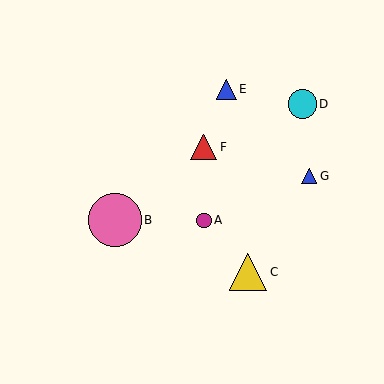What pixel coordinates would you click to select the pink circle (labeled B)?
Click at (115, 220) to select the pink circle B.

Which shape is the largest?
The pink circle (labeled B) is the largest.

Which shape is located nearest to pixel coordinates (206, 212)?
The magenta circle (labeled A) at (204, 220) is nearest to that location.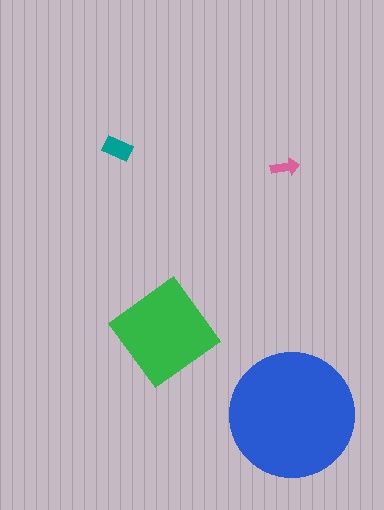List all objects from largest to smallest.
The blue circle, the green diamond, the teal rectangle, the pink arrow.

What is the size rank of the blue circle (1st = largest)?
1st.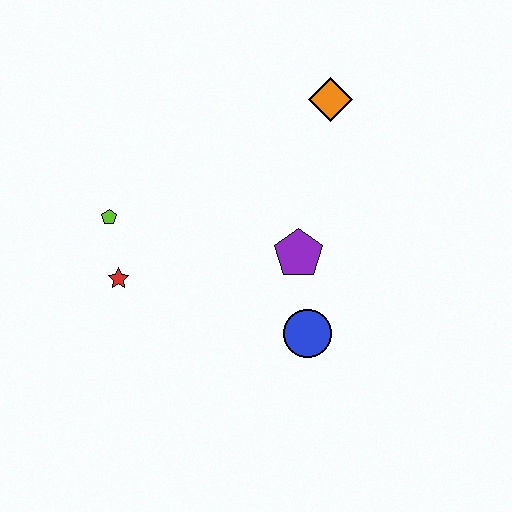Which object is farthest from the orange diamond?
The red star is farthest from the orange diamond.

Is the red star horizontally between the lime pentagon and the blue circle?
Yes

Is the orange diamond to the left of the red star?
No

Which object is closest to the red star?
The lime pentagon is closest to the red star.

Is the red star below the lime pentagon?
Yes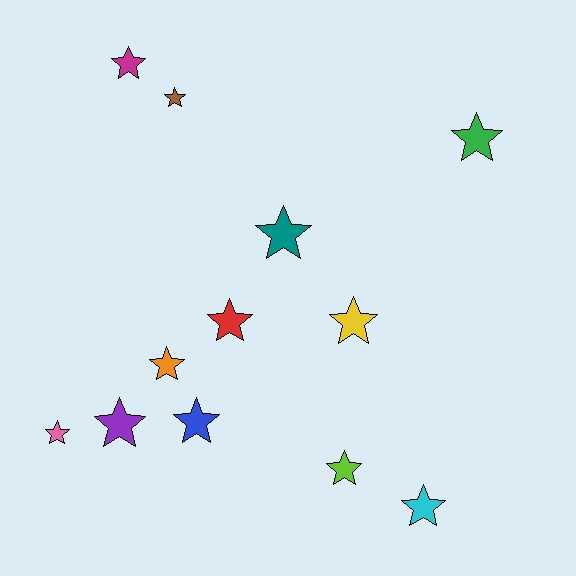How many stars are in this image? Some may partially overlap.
There are 12 stars.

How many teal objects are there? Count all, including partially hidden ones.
There is 1 teal object.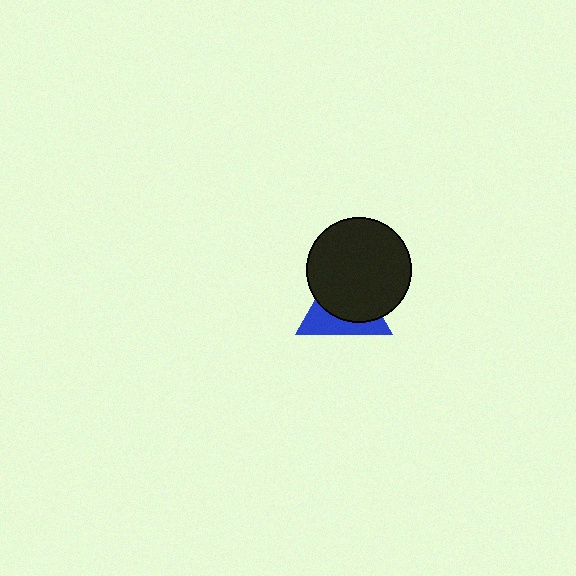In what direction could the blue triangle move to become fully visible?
The blue triangle could move toward the lower-left. That would shift it out from behind the black circle entirely.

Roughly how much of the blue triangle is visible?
A small part of it is visible (roughly 39%).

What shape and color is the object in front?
The object in front is a black circle.